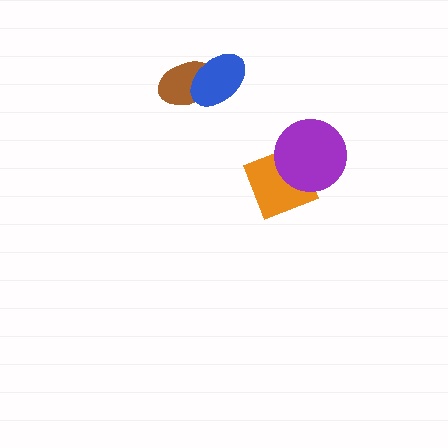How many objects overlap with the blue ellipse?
1 object overlaps with the blue ellipse.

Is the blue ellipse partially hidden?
No, no other shape covers it.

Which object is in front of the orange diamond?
The purple circle is in front of the orange diamond.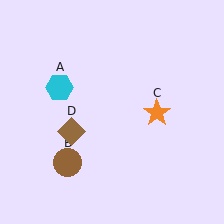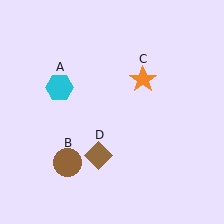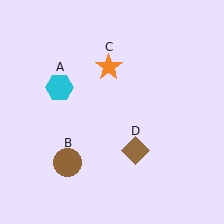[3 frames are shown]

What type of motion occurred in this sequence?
The orange star (object C), brown diamond (object D) rotated counterclockwise around the center of the scene.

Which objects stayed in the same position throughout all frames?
Cyan hexagon (object A) and brown circle (object B) remained stationary.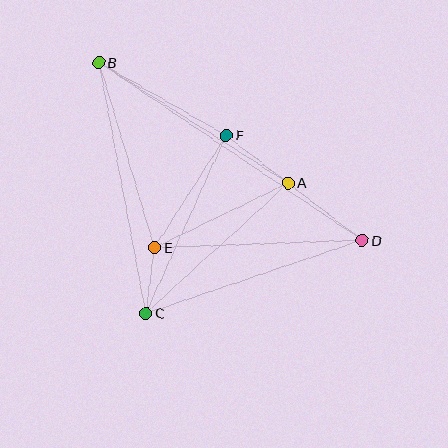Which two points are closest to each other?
Points C and E are closest to each other.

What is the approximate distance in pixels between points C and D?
The distance between C and D is approximately 228 pixels.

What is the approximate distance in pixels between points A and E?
The distance between A and E is approximately 148 pixels.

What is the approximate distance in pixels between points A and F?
The distance between A and F is approximately 78 pixels.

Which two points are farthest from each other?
Points B and D are farthest from each other.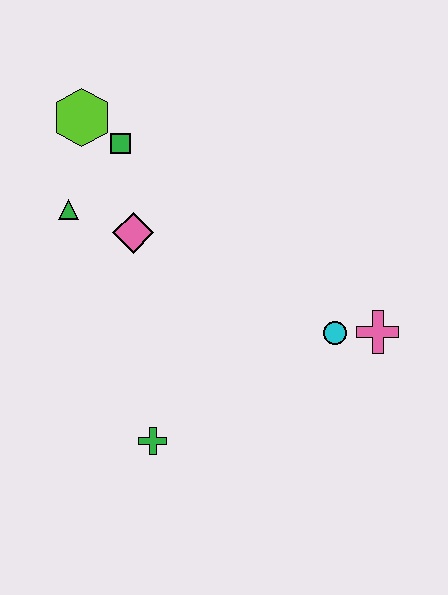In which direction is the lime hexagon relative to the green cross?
The lime hexagon is above the green cross.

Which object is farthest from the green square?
The pink cross is farthest from the green square.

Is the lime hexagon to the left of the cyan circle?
Yes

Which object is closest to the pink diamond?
The green triangle is closest to the pink diamond.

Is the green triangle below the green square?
Yes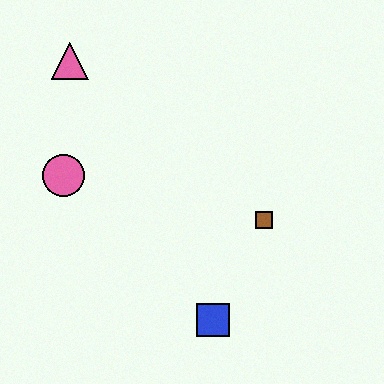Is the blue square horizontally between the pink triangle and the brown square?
Yes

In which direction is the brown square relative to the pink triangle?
The brown square is to the right of the pink triangle.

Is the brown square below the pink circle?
Yes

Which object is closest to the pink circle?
The pink triangle is closest to the pink circle.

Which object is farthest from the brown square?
The pink triangle is farthest from the brown square.